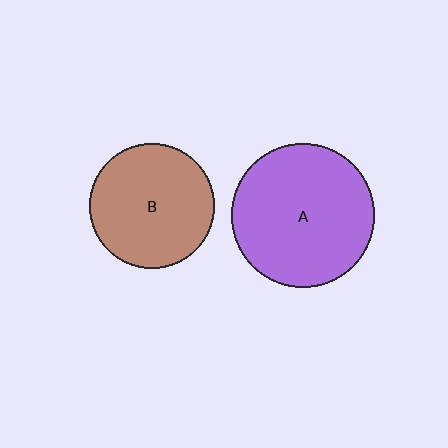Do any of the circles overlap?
No, none of the circles overlap.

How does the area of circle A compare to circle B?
Approximately 1.3 times.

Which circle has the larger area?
Circle A (purple).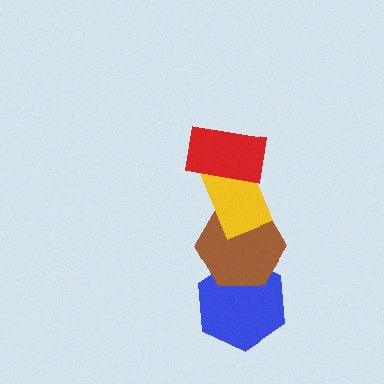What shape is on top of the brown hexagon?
The yellow rectangle is on top of the brown hexagon.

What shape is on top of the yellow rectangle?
The red rectangle is on top of the yellow rectangle.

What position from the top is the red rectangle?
The red rectangle is 1st from the top.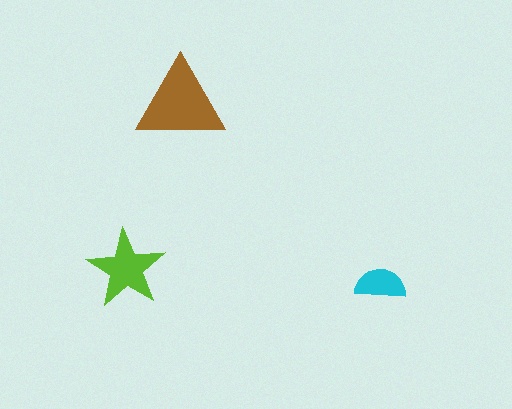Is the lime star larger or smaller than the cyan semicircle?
Larger.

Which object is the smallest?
The cyan semicircle.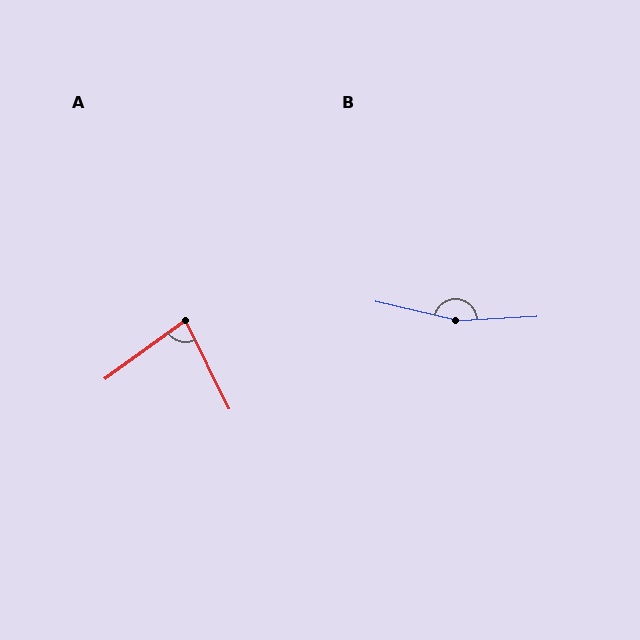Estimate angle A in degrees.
Approximately 80 degrees.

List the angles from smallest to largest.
A (80°), B (164°).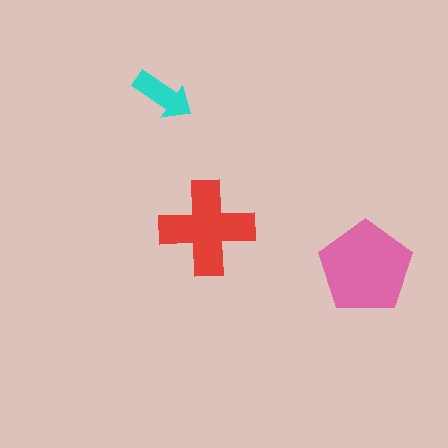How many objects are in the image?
There are 3 objects in the image.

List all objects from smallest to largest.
The cyan arrow, the red cross, the pink pentagon.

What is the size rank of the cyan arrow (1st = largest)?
3rd.